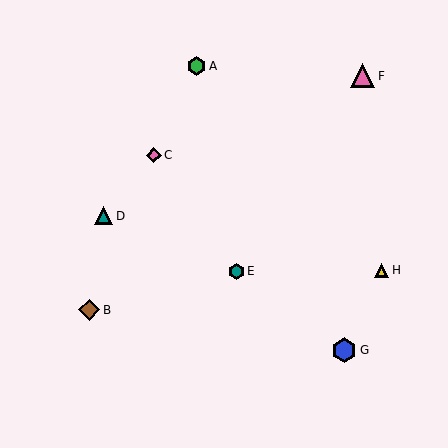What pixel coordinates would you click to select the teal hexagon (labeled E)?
Click at (237, 271) to select the teal hexagon E.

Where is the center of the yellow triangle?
The center of the yellow triangle is at (381, 270).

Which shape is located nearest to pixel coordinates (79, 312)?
The brown diamond (labeled B) at (89, 310) is nearest to that location.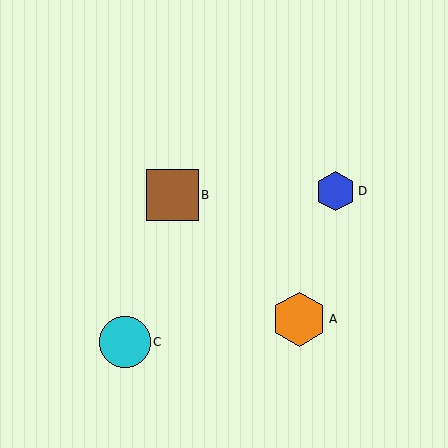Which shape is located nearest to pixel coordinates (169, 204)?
The brown square (labeled B) at (173, 195) is nearest to that location.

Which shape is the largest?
The orange hexagon (labeled A) is the largest.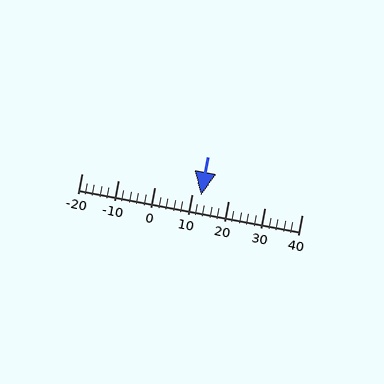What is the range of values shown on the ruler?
The ruler shows values from -20 to 40.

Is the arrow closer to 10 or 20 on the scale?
The arrow is closer to 10.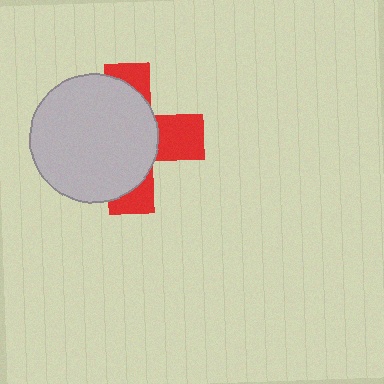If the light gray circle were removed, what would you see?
You would see the complete red cross.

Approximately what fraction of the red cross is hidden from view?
Roughly 64% of the red cross is hidden behind the light gray circle.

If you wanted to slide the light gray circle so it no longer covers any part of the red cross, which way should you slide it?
Slide it left — that is the most direct way to separate the two shapes.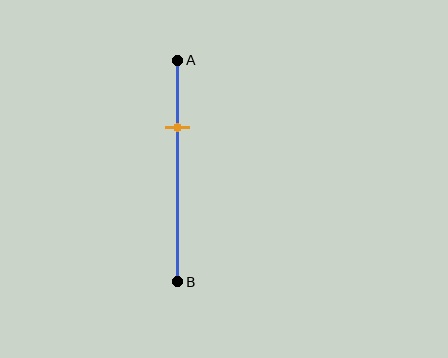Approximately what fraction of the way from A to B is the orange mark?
The orange mark is approximately 30% of the way from A to B.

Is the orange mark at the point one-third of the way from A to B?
Yes, the mark is approximately at the one-third point.